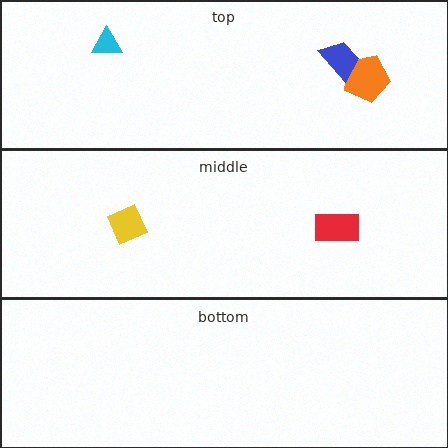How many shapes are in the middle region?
2.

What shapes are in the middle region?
The yellow square, the red rectangle.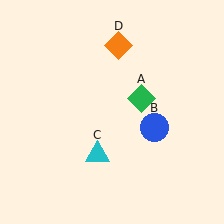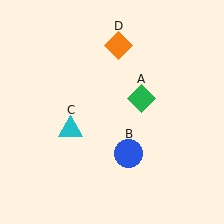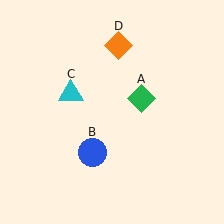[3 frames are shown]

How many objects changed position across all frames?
2 objects changed position: blue circle (object B), cyan triangle (object C).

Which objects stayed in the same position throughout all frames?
Green diamond (object A) and orange diamond (object D) remained stationary.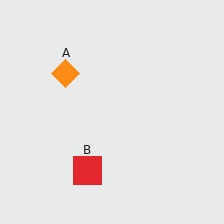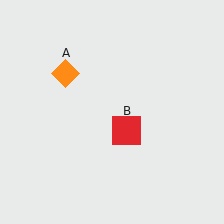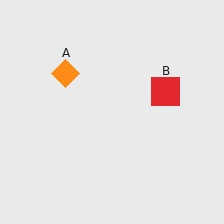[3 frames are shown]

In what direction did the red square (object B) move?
The red square (object B) moved up and to the right.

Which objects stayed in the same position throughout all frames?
Orange diamond (object A) remained stationary.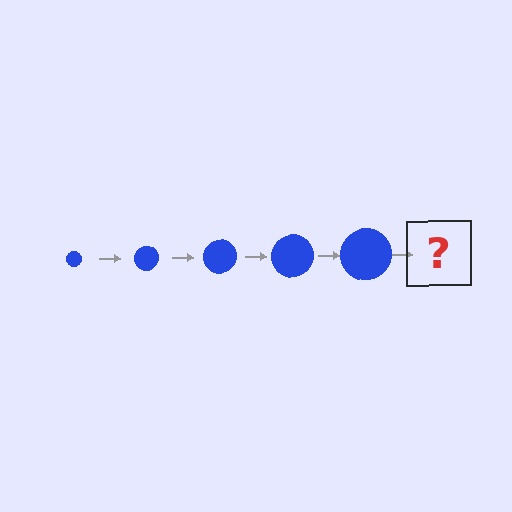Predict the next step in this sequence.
The next step is a blue circle, larger than the previous one.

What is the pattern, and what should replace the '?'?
The pattern is that the circle gets progressively larger each step. The '?' should be a blue circle, larger than the previous one.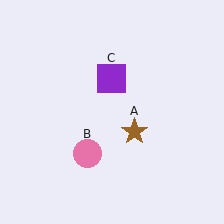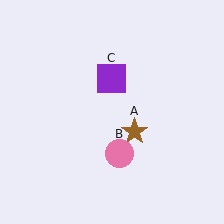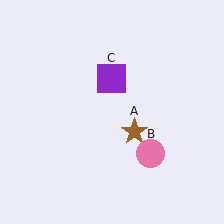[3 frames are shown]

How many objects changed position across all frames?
1 object changed position: pink circle (object B).